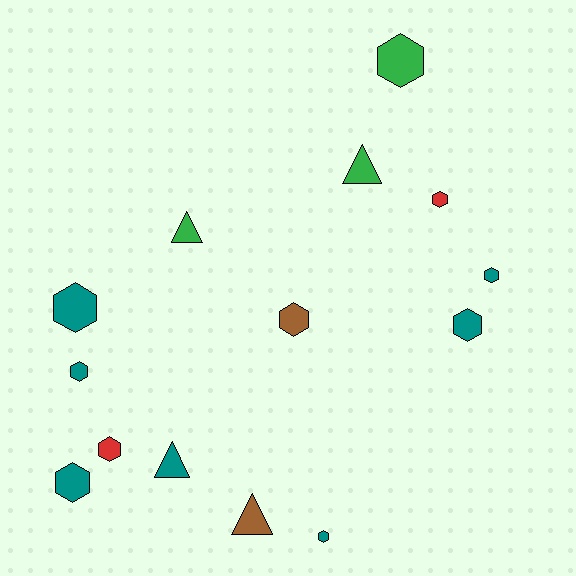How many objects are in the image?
There are 14 objects.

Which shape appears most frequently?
Hexagon, with 10 objects.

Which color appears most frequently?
Teal, with 7 objects.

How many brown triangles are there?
There is 1 brown triangle.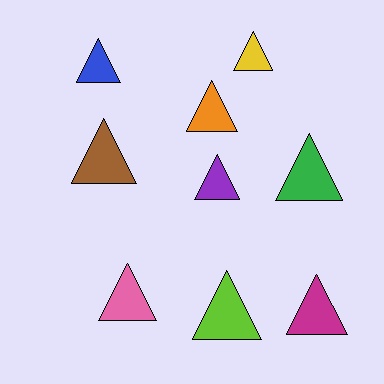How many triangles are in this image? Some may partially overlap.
There are 9 triangles.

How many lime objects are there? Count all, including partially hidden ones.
There is 1 lime object.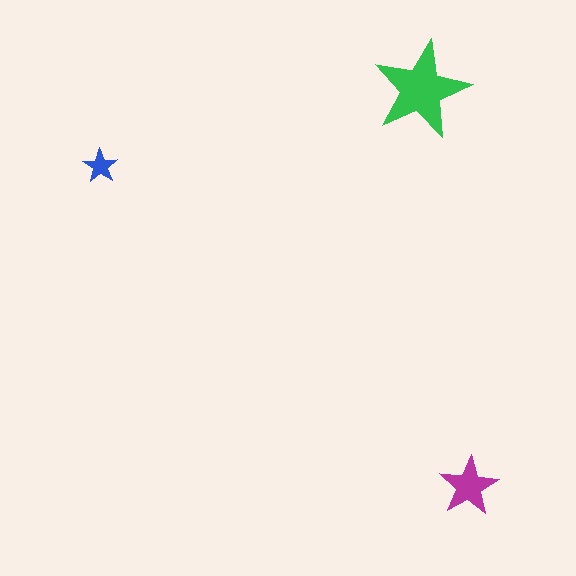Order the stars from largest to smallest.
the green one, the magenta one, the blue one.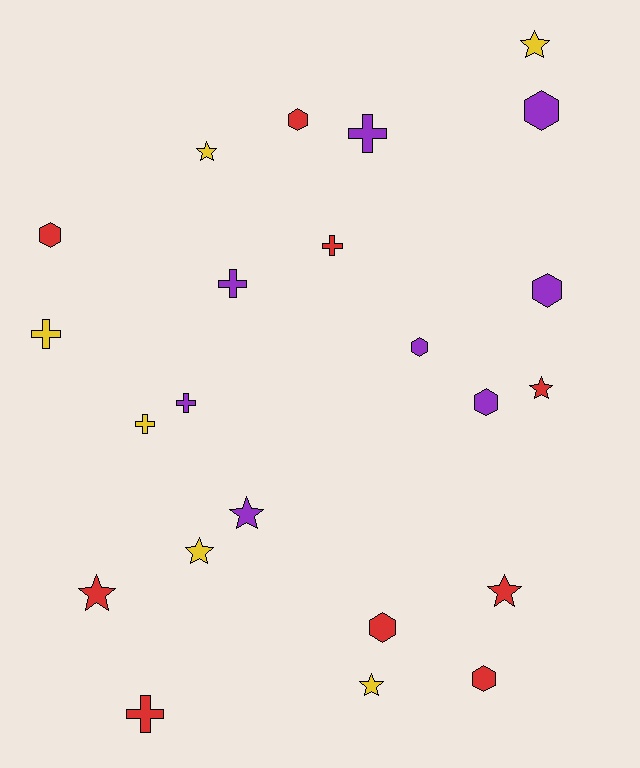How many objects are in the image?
There are 23 objects.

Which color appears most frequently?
Red, with 9 objects.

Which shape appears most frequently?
Star, with 8 objects.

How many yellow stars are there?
There are 4 yellow stars.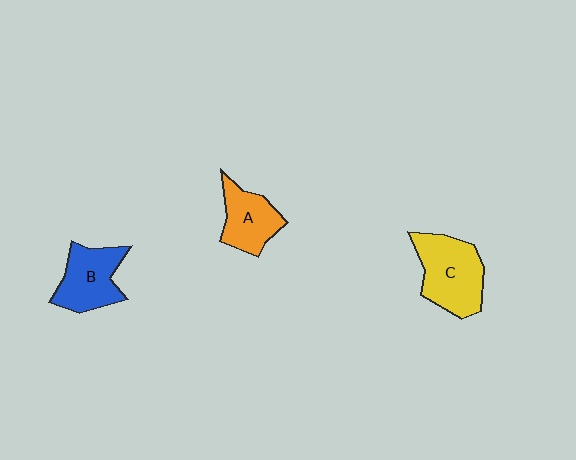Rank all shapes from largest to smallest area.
From largest to smallest: C (yellow), B (blue), A (orange).